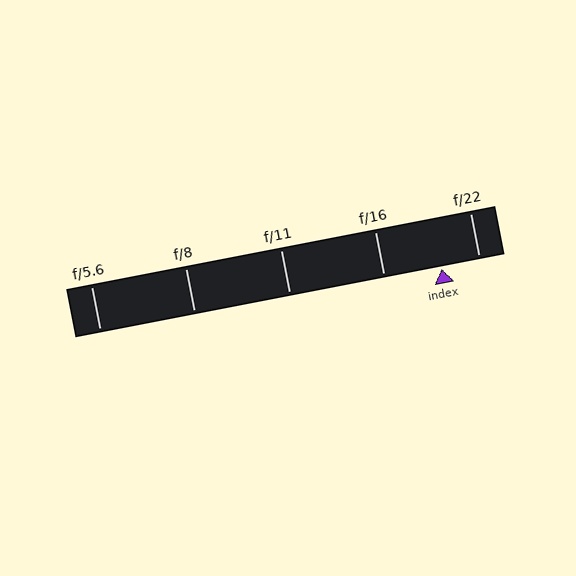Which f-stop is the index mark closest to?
The index mark is closest to f/22.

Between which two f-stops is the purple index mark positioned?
The index mark is between f/16 and f/22.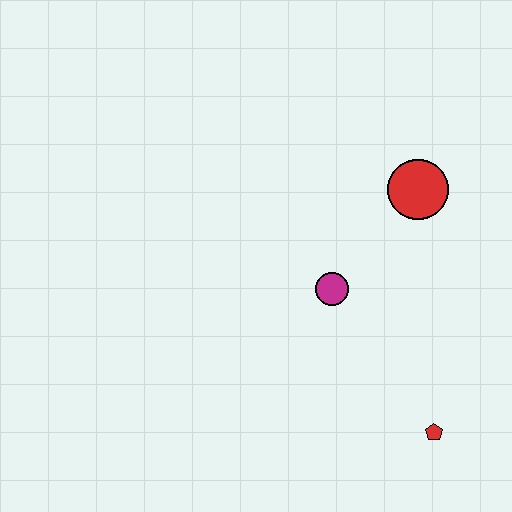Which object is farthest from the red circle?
The red pentagon is farthest from the red circle.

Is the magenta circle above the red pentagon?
Yes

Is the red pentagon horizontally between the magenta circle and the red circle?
No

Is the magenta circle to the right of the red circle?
No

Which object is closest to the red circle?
The magenta circle is closest to the red circle.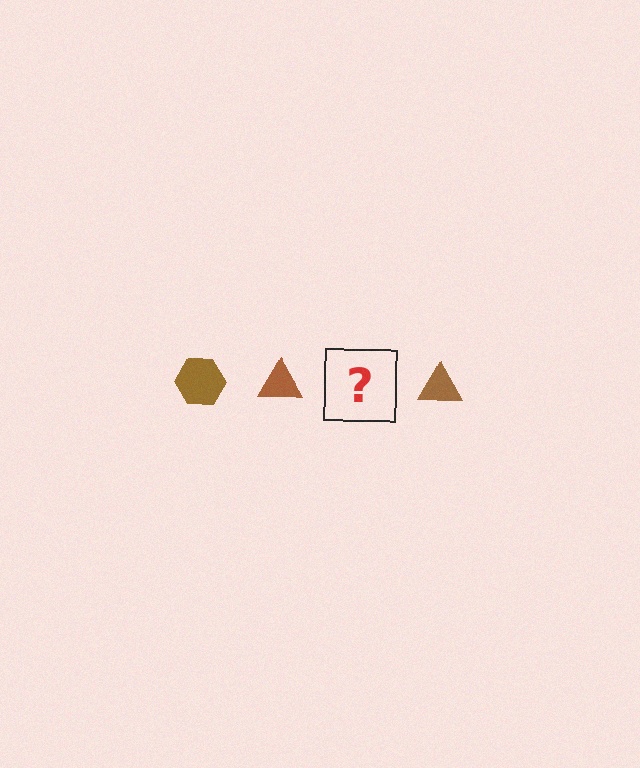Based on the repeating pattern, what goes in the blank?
The blank should be a brown hexagon.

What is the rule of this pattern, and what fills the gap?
The rule is that the pattern cycles through hexagon, triangle shapes in brown. The gap should be filled with a brown hexagon.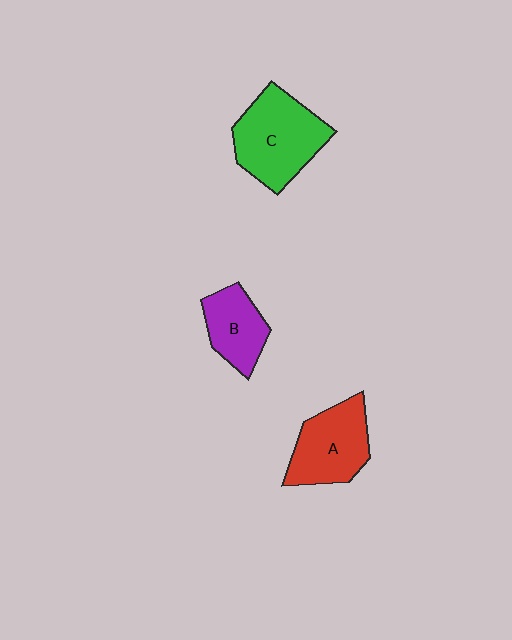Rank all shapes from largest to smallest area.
From largest to smallest: C (green), A (red), B (purple).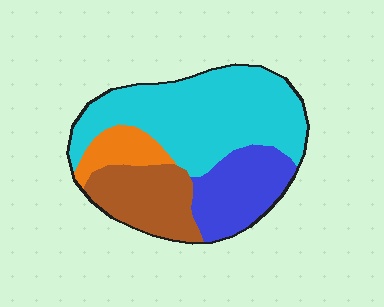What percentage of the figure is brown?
Brown covers about 20% of the figure.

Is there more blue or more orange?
Blue.